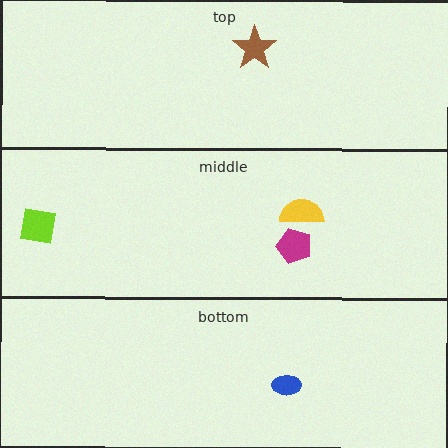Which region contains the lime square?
The middle region.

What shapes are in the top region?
The brown star.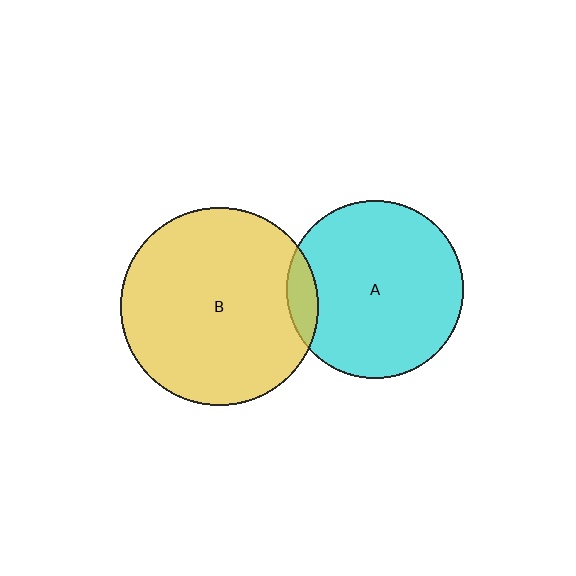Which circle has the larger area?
Circle B (yellow).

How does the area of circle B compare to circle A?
Approximately 1.2 times.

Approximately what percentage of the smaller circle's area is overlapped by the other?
Approximately 10%.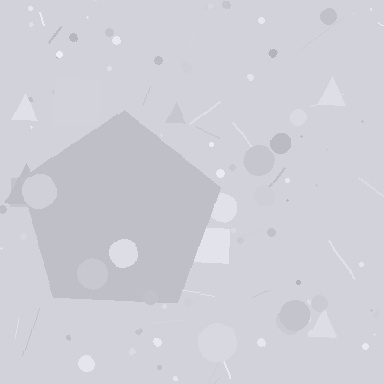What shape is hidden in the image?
A pentagon is hidden in the image.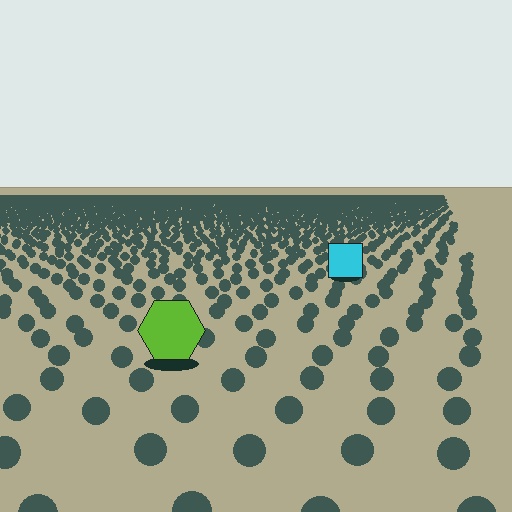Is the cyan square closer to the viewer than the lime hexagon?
No. The lime hexagon is closer — you can tell from the texture gradient: the ground texture is coarser near it.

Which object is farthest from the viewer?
The cyan square is farthest from the viewer. It appears smaller and the ground texture around it is denser.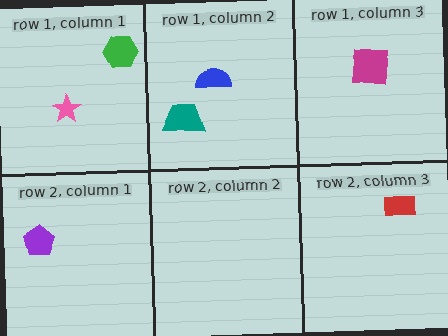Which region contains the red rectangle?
The row 2, column 3 region.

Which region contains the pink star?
The row 1, column 1 region.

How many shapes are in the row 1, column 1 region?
2.